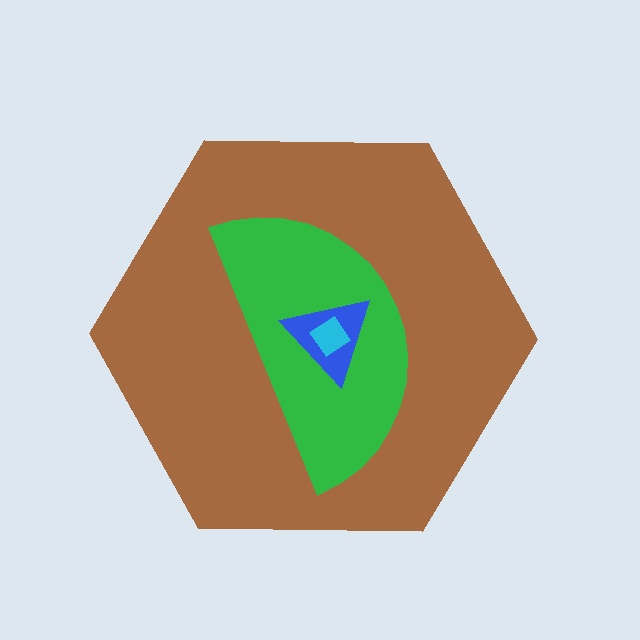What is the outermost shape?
The brown hexagon.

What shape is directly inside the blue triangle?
The cyan diamond.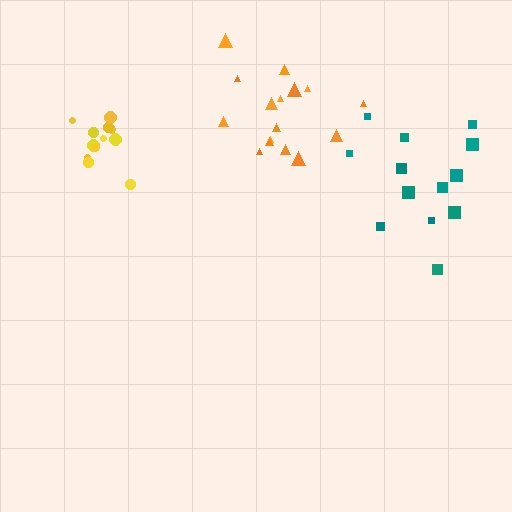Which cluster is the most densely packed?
Yellow.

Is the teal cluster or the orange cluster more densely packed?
Orange.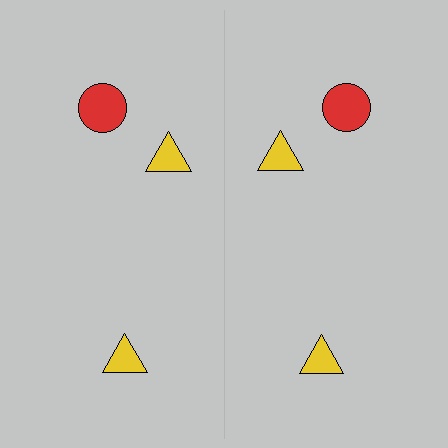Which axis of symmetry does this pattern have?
The pattern has a vertical axis of symmetry running through the center of the image.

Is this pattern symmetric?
Yes, this pattern has bilateral (reflection) symmetry.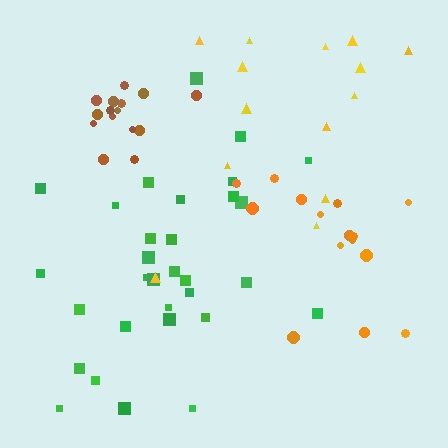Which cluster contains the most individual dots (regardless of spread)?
Green (32).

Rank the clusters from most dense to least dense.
brown, green, orange, yellow.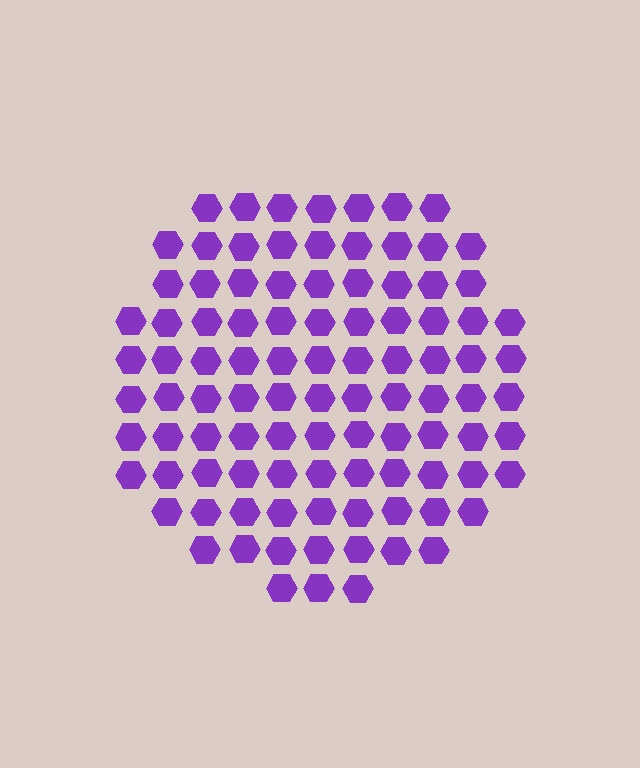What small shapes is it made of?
It is made of small hexagons.